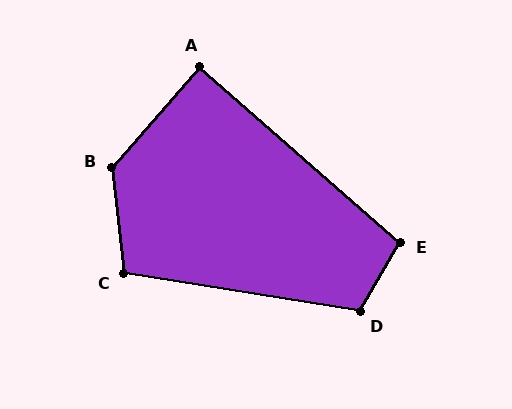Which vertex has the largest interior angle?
B, at approximately 132 degrees.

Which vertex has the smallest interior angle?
A, at approximately 90 degrees.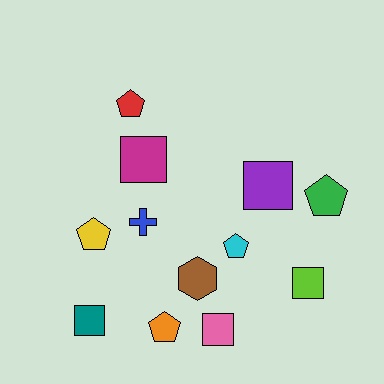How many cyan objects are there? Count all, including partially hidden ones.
There is 1 cyan object.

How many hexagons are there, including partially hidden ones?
There is 1 hexagon.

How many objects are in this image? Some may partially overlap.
There are 12 objects.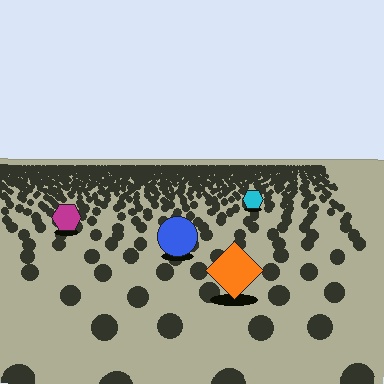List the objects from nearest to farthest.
From nearest to farthest: the orange diamond, the blue circle, the magenta hexagon, the cyan hexagon.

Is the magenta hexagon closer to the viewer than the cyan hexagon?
Yes. The magenta hexagon is closer — you can tell from the texture gradient: the ground texture is coarser near it.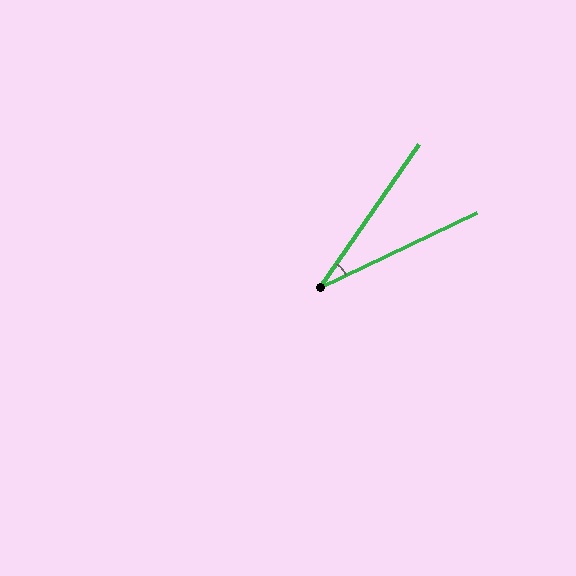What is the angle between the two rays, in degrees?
Approximately 30 degrees.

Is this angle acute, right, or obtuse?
It is acute.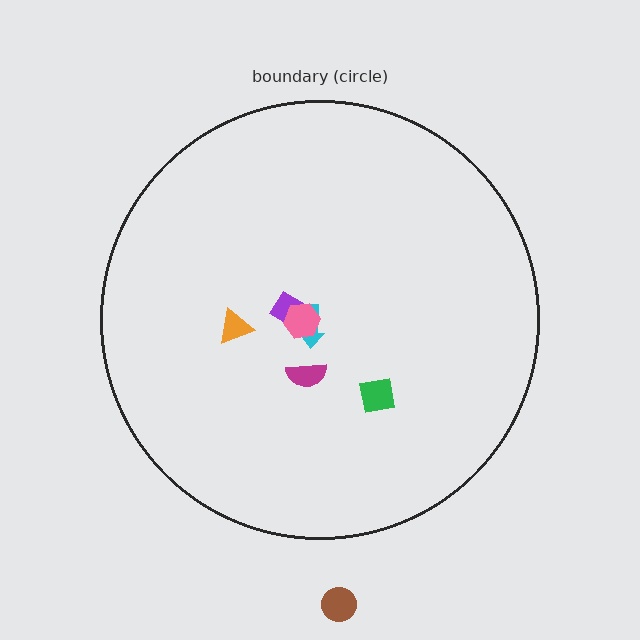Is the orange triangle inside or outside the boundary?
Inside.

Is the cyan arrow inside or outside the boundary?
Inside.